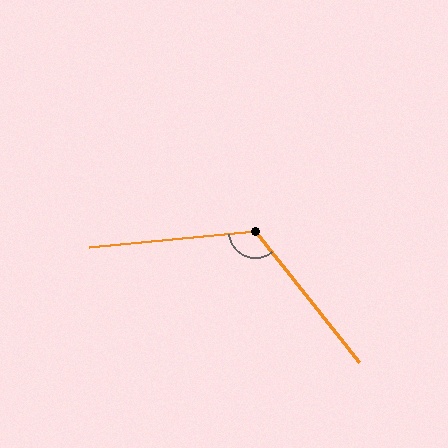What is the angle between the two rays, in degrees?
Approximately 123 degrees.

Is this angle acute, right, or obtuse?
It is obtuse.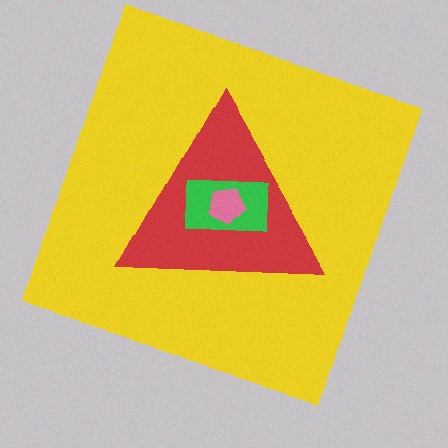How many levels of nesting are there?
4.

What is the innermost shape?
The pink pentagon.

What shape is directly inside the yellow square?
The red triangle.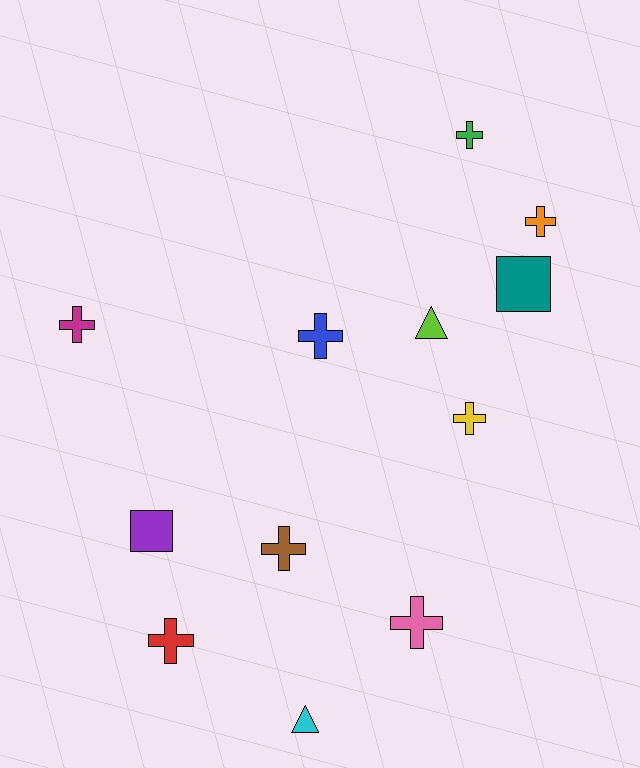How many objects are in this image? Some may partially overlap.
There are 12 objects.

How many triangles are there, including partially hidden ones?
There are 2 triangles.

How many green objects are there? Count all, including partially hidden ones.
There is 1 green object.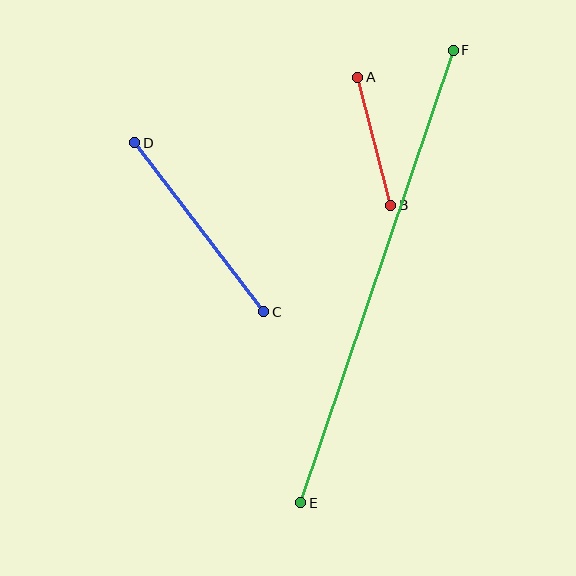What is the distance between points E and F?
The distance is approximately 477 pixels.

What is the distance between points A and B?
The distance is approximately 132 pixels.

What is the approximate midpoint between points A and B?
The midpoint is at approximately (374, 141) pixels.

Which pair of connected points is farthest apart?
Points E and F are farthest apart.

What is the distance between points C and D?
The distance is approximately 212 pixels.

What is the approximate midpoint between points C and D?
The midpoint is at approximately (199, 227) pixels.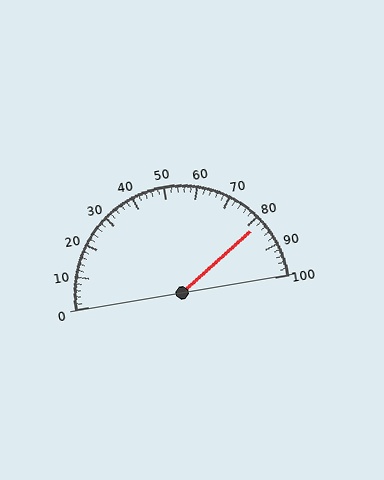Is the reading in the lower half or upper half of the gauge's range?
The reading is in the upper half of the range (0 to 100).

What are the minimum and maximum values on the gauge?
The gauge ranges from 0 to 100.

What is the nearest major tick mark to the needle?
The nearest major tick mark is 80.